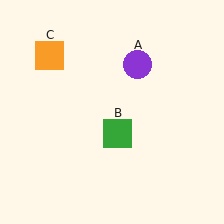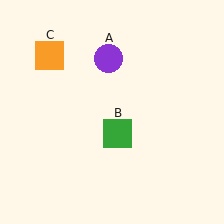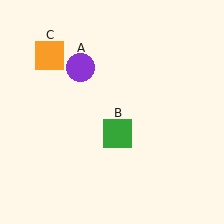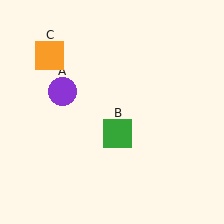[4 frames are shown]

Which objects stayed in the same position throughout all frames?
Green square (object B) and orange square (object C) remained stationary.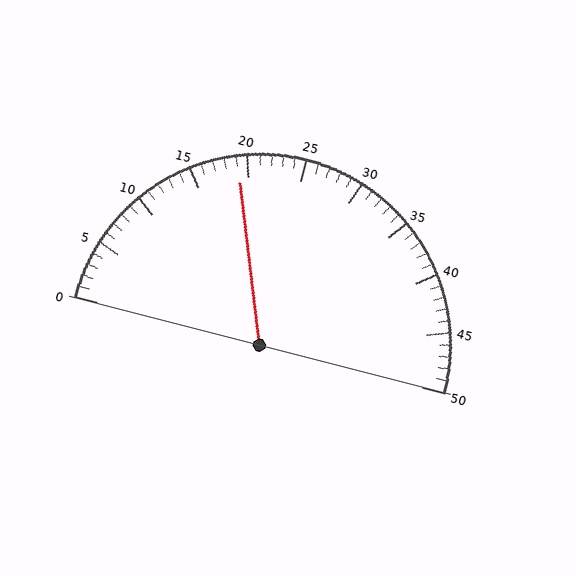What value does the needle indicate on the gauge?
The needle indicates approximately 19.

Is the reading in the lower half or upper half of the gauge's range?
The reading is in the lower half of the range (0 to 50).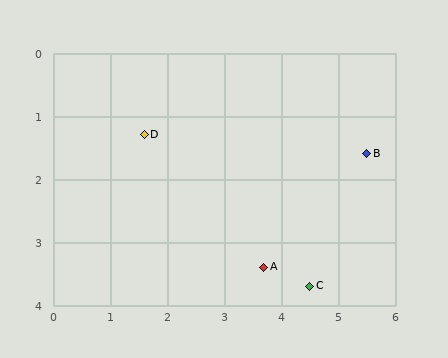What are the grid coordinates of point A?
Point A is at approximately (3.7, 3.4).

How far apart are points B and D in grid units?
Points B and D are about 3.9 grid units apart.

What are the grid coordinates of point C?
Point C is at approximately (4.5, 3.7).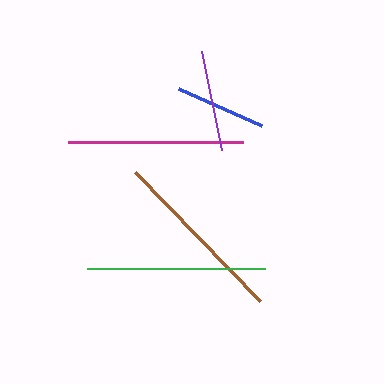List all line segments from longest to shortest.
From longest to shortest: brown, green, magenta, purple, blue.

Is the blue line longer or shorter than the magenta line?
The magenta line is longer than the blue line.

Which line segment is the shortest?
The blue line is the shortest at approximately 90 pixels.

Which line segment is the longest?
The brown line is the longest at approximately 180 pixels.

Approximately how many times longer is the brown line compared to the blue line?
The brown line is approximately 2.0 times the length of the blue line.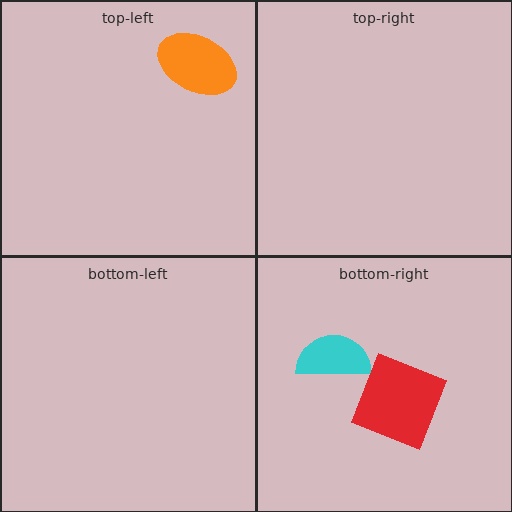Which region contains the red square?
The bottom-right region.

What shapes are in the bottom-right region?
The cyan semicircle, the red square.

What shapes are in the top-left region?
The orange ellipse.